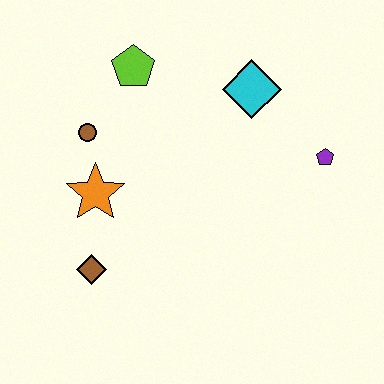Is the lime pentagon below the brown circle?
No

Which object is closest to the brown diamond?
The orange star is closest to the brown diamond.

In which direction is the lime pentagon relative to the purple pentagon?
The lime pentagon is to the left of the purple pentagon.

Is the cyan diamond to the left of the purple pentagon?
Yes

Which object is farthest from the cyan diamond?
The brown diamond is farthest from the cyan diamond.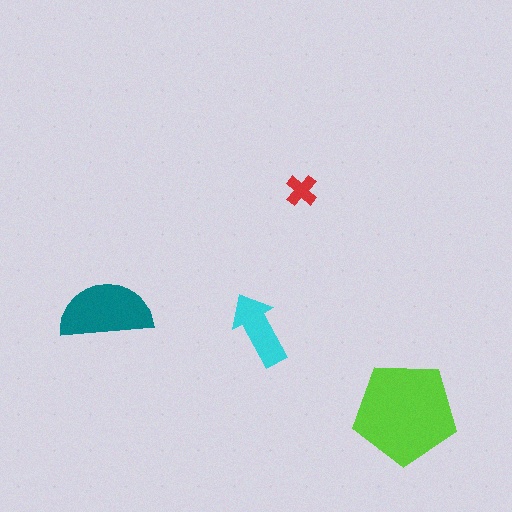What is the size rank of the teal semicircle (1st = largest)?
2nd.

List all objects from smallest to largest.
The red cross, the cyan arrow, the teal semicircle, the lime pentagon.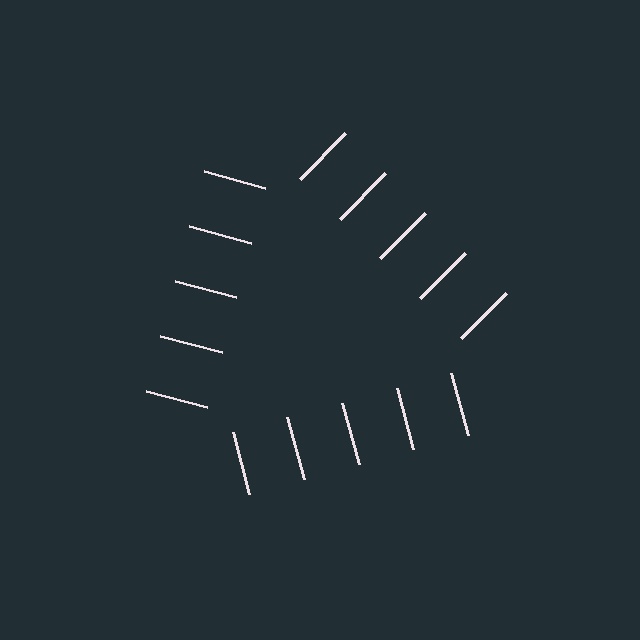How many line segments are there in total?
15 — 5 along each of the 3 edges.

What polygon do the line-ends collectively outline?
An illusory triangle — the line segments terminate on its edges but no continuous stroke is drawn.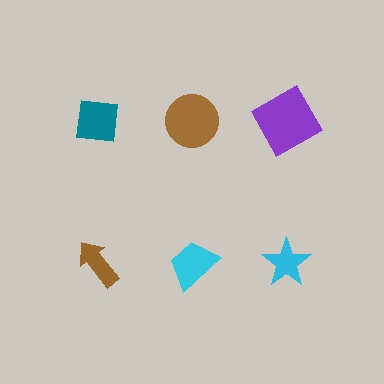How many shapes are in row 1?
3 shapes.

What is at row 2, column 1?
A brown arrow.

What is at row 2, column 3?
A cyan star.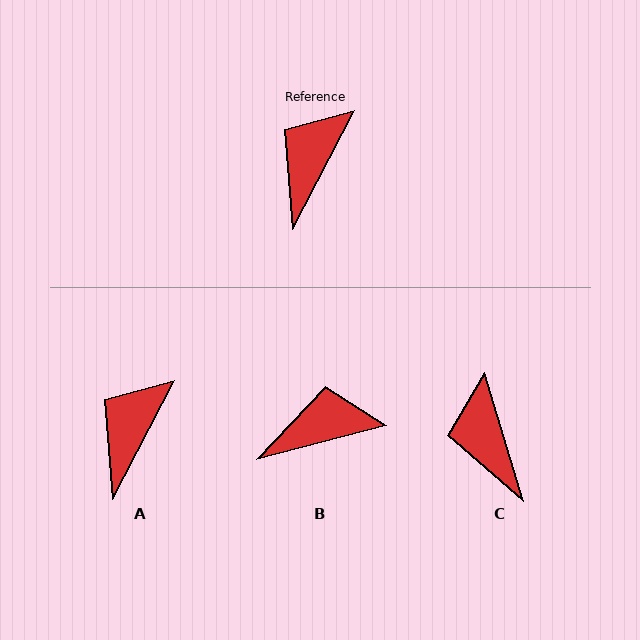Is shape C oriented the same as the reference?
No, it is off by about 44 degrees.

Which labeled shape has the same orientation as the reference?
A.